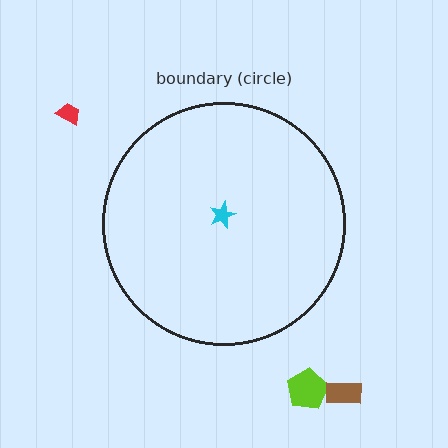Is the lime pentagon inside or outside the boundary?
Outside.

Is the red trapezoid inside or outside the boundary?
Outside.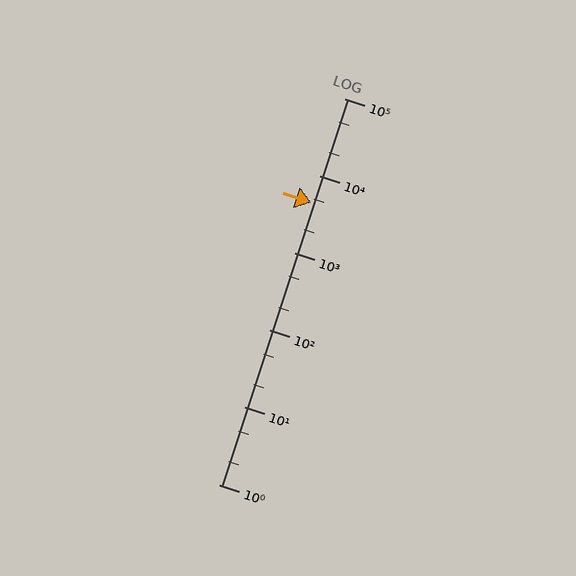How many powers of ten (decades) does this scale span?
The scale spans 5 decades, from 1 to 100000.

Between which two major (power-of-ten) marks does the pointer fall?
The pointer is between 1000 and 10000.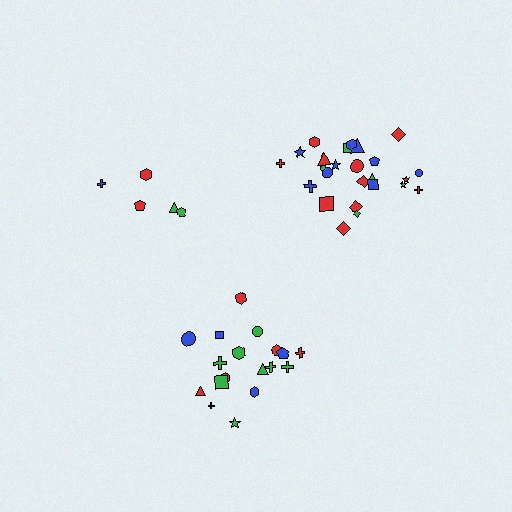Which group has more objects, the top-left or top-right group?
The top-right group.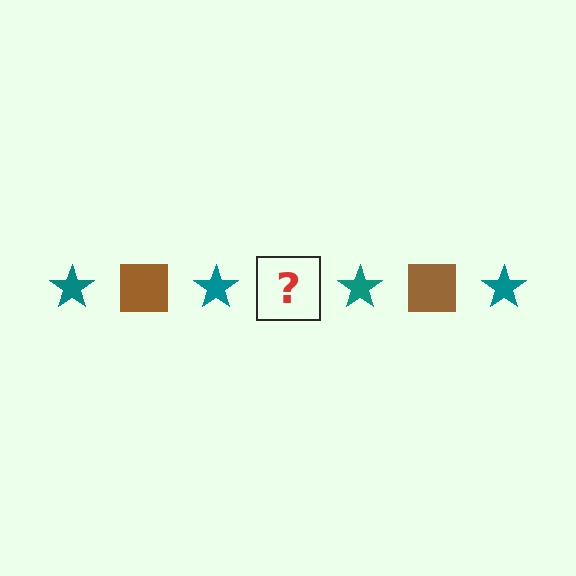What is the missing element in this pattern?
The missing element is a brown square.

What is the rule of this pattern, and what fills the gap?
The rule is that the pattern alternates between teal star and brown square. The gap should be filled with a brown square.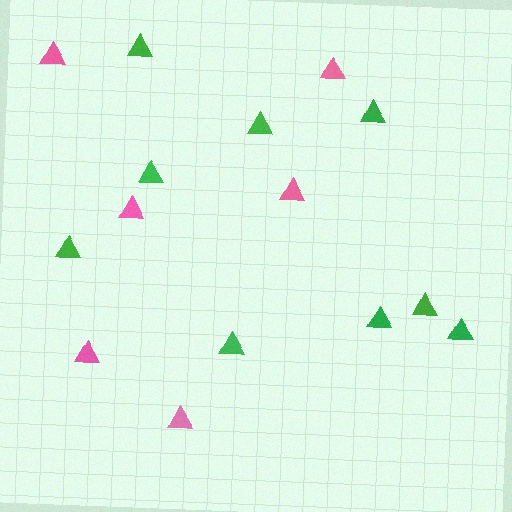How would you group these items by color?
There are 2 groups: one group of pink triangles (6) and one group of green triangles (9).